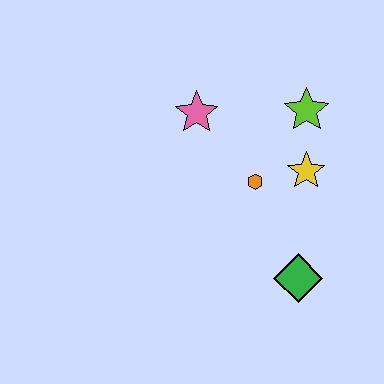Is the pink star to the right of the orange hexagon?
No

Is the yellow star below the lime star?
Yes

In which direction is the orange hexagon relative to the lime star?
The orange hexagon is below the lime star.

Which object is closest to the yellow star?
The orange hexagon is closest to the yellow star.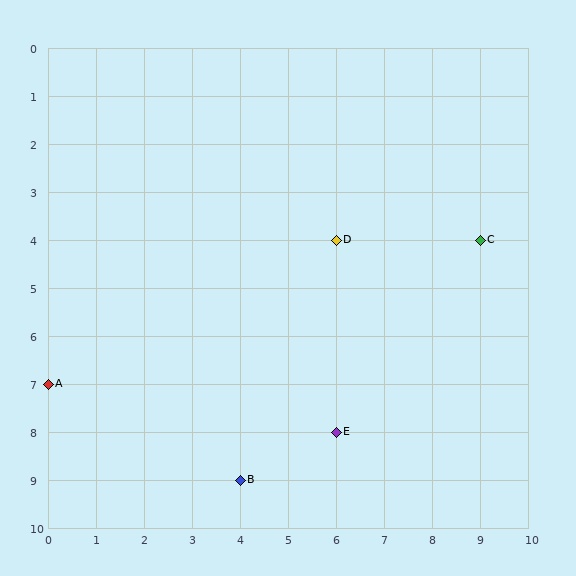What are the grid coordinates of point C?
Point C is at grid coordinates (9, 4).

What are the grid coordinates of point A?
Point A is at grid coordinates (0, 7).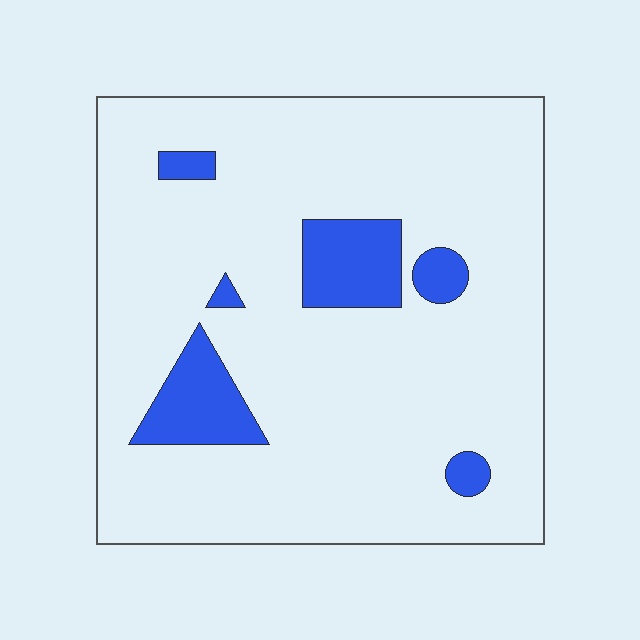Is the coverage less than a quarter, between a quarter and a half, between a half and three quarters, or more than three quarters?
Less than a quarter.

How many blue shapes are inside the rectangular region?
6.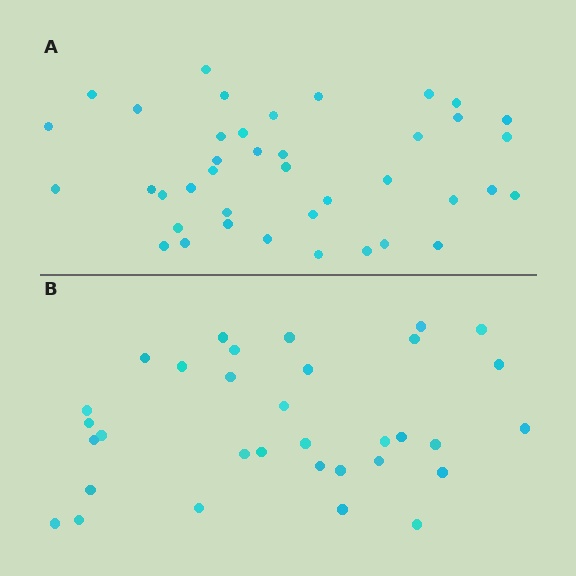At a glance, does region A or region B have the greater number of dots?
Region A (the top region) has more dots.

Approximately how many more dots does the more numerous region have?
Region A has roughly 8 or so more dots than region B.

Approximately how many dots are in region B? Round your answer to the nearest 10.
About 30 dots. (The exact count is 33, which rounds to 30.)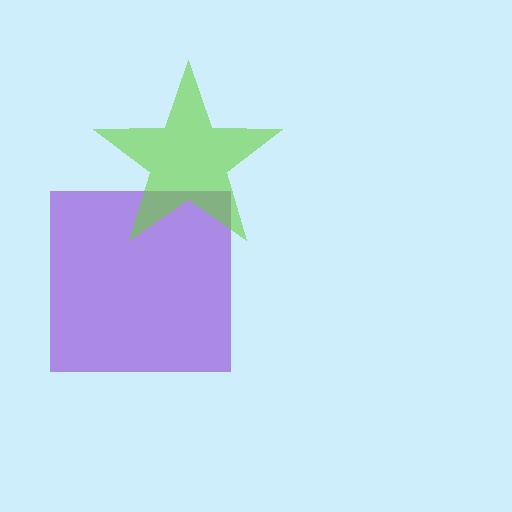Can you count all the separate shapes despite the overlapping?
Yes, there are 2 separate shapes.